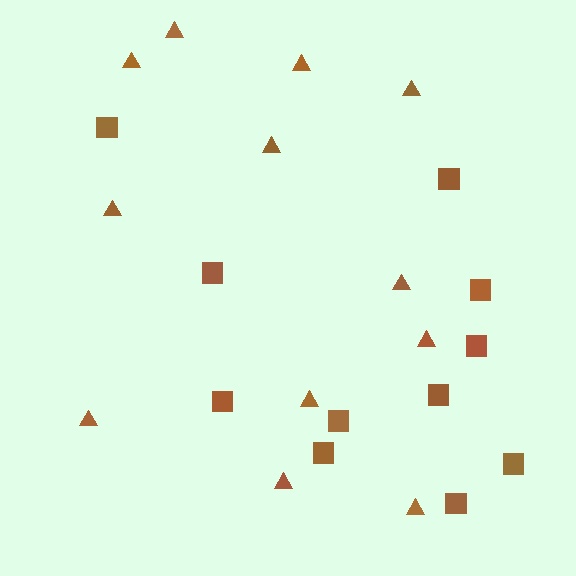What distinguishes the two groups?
There are 2 groups: one group of triangles (12) and one group of squares (11).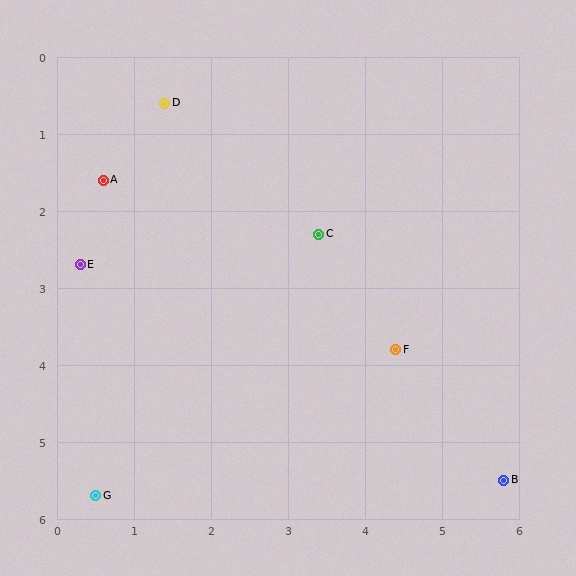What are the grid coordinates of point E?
Point E is at approximately (0.3, 2.7).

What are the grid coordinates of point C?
Point C is at approximately (3.4, 2.3).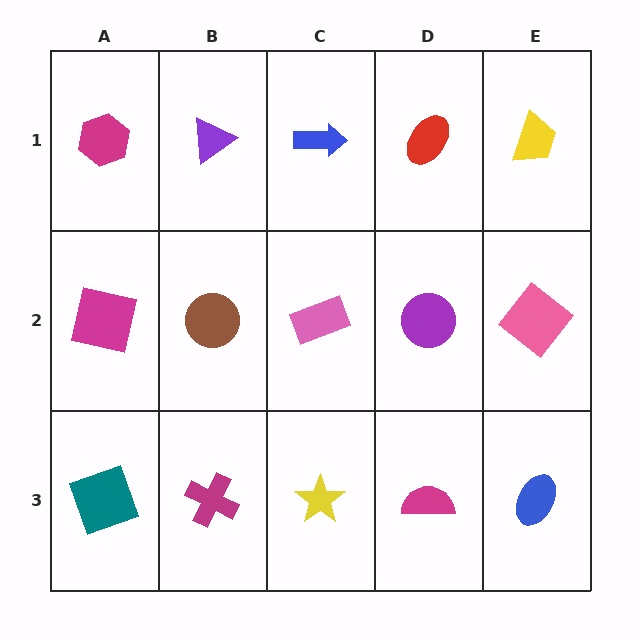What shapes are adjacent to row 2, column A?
A magenta hexagon (row 1, column A), a teal square (row 3, column A), a brown circle (row 2, column B).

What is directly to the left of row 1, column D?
A blue arrow.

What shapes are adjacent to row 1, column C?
A pink rectangle (row 2, column C), a purple triangle (row 1, column B), a red ellipse (row 1, column D).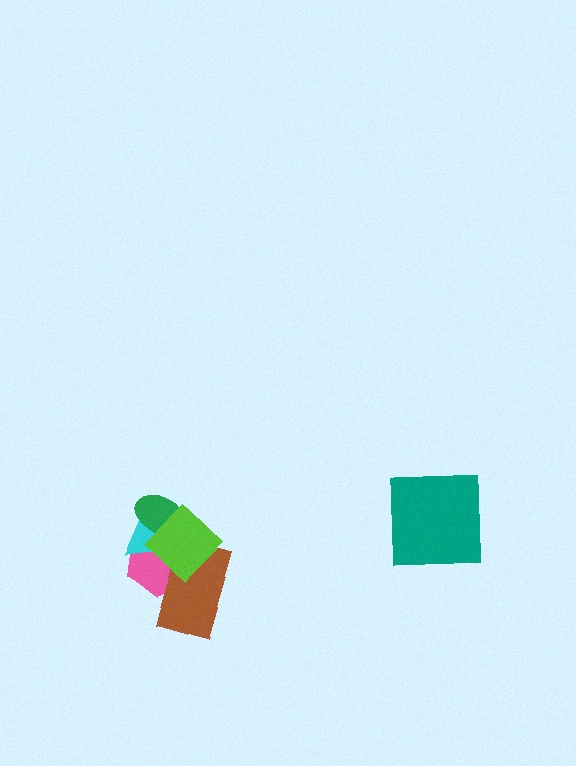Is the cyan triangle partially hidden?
Yes, it is partially covered by another shape.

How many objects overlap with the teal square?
0 objects overlap with the teal square.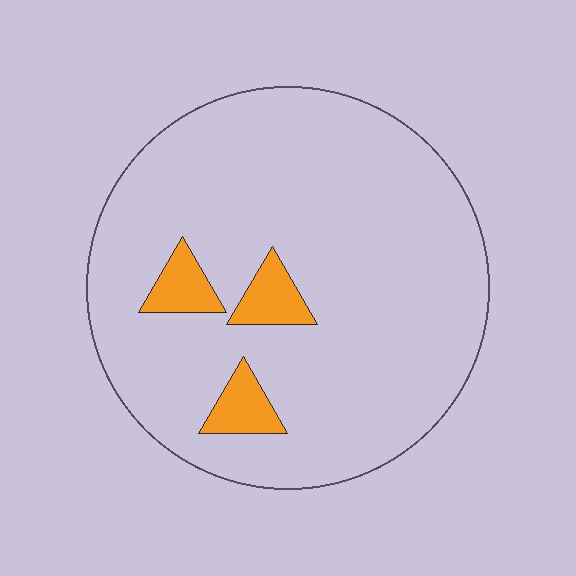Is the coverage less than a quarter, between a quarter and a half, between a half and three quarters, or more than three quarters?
Less than a quarter.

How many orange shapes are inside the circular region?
3.